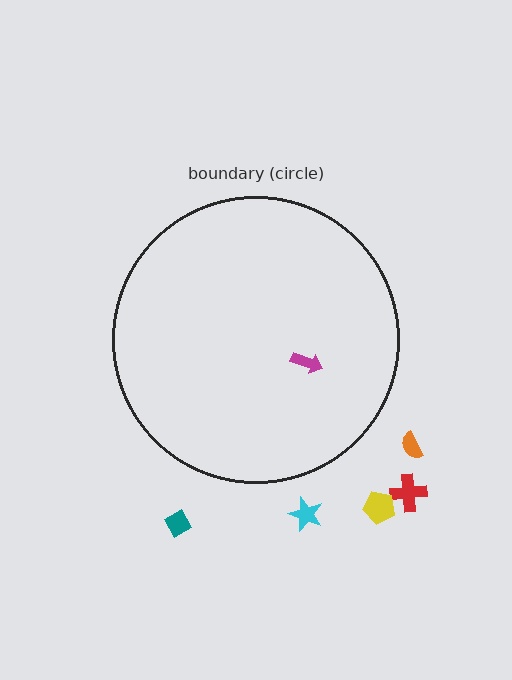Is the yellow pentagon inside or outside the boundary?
Outside.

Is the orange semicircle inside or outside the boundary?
Outside.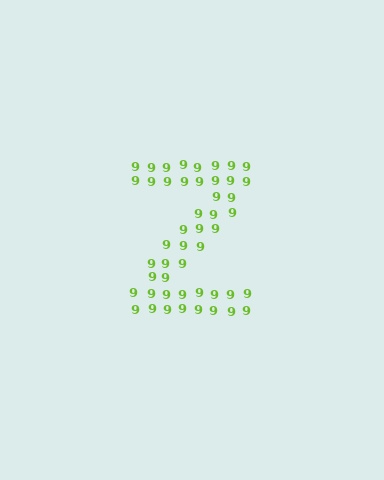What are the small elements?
The small elements are digit 9's.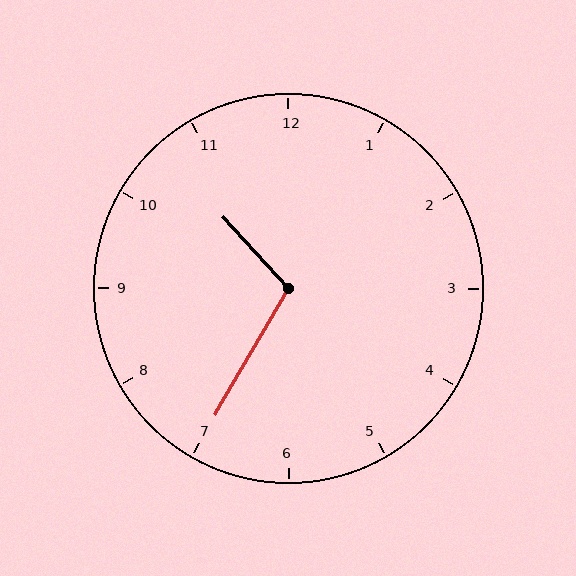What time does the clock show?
10:35.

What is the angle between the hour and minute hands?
Approximately 108 degrees.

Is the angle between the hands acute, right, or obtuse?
It is obtuse.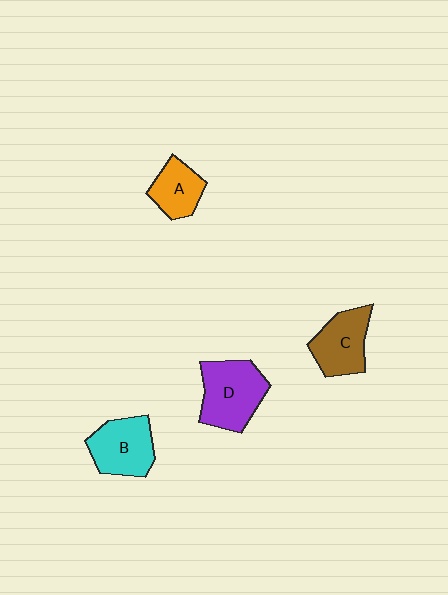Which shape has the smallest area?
Shape A (orange).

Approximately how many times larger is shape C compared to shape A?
Approximately 1.3 times.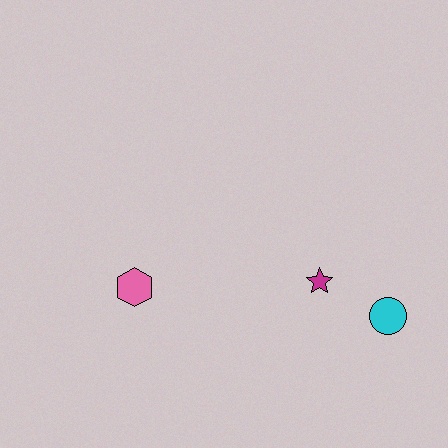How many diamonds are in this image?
There are no diamonds.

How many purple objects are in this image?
There are no purple objects.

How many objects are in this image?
There are 3 objects.